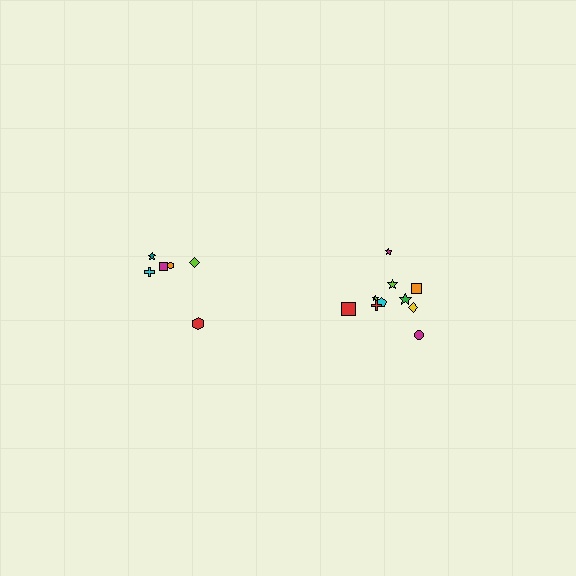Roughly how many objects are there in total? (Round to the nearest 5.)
Roughly 15 objects in total.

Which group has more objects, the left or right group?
The right group.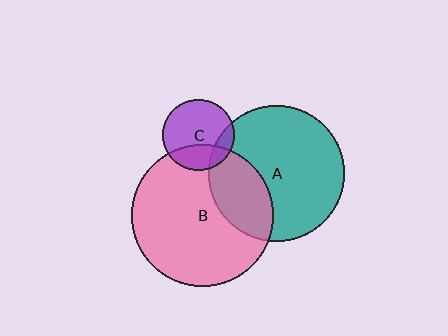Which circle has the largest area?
Circle B (pink).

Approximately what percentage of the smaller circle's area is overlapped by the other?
Approximately 30%.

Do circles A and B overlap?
Yes.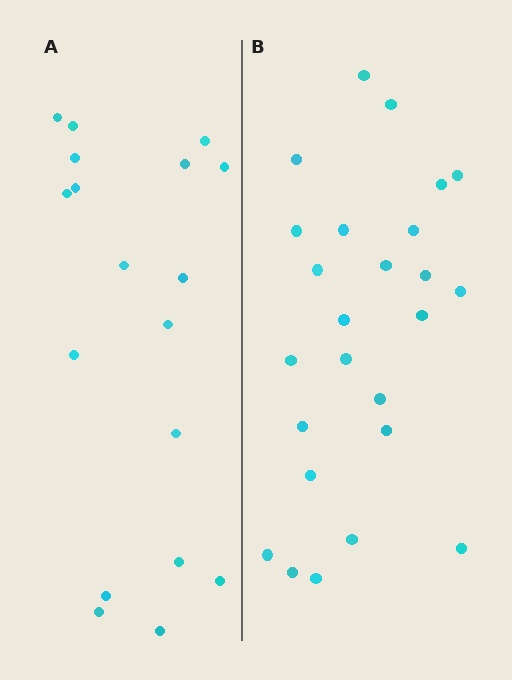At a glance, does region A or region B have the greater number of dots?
Region B (the right region) has more dots.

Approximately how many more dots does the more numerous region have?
Region B has roughly 8 or so more dots than region A.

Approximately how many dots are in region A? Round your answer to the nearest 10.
About 20 dots. (The exact count is 18, which rounds to 20.)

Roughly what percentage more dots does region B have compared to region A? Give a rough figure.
About 40% more.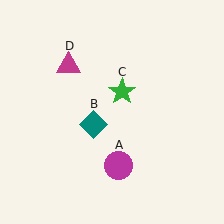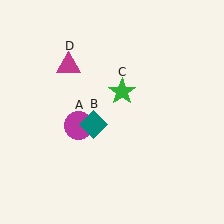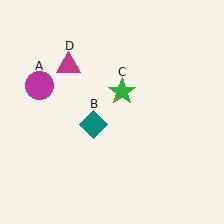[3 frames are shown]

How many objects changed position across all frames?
1 object changed position: magenta circle (object A).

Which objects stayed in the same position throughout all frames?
Teal diamond (object B) and green star (object C) and magenta triangle (object D) remained stationary.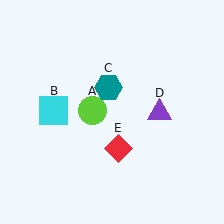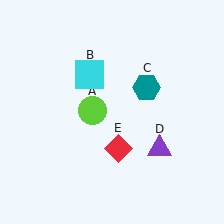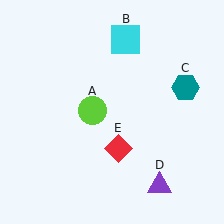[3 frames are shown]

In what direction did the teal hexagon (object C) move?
The teal hexagon (object C) moved right.